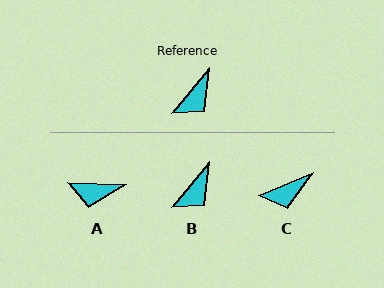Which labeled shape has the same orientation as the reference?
B.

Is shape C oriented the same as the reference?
No, it is off by about 29 degrees.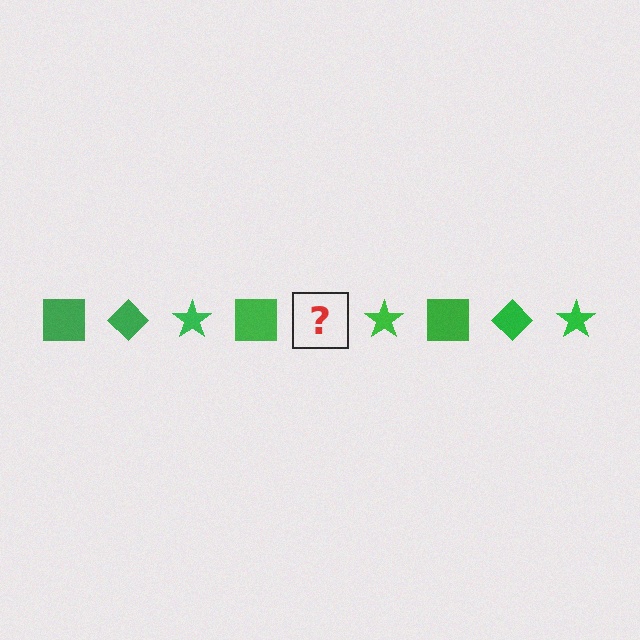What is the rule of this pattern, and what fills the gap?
The rule is that the pattern cycles through square, diamond, star shapes in green. The gap should be filled with a green diamond.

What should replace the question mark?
The question mark should be replaced with a green diamond.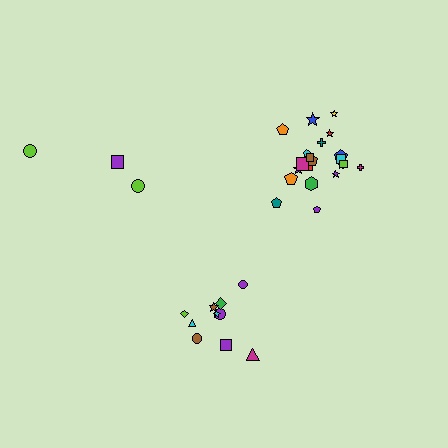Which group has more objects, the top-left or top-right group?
The top-right group.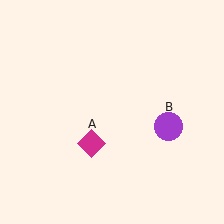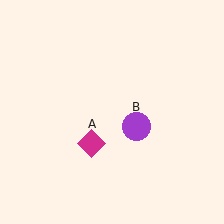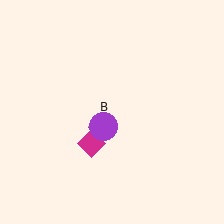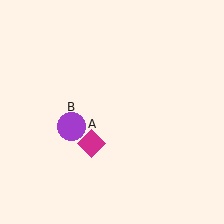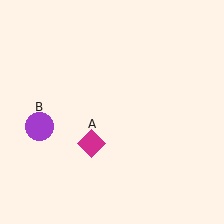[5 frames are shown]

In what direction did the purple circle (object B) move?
The purple circle (object B) moved left.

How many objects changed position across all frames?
1 object changed position: purple circle (object B).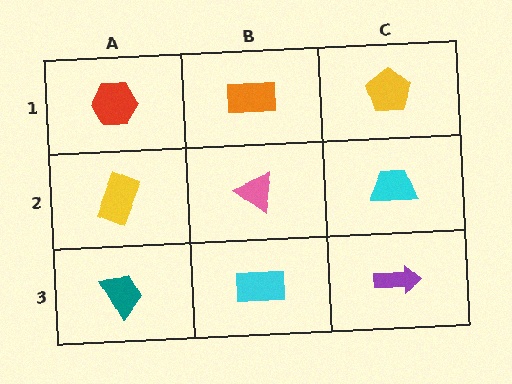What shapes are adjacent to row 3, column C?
A cyan trapezoid (row 2, column C), a cyan rectangle (row 3, column B).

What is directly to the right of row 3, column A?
A cyan rectangle.